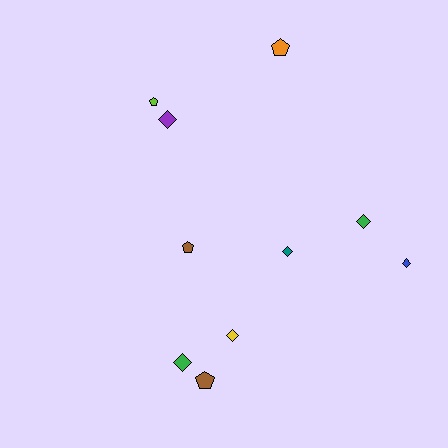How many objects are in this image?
There are 10 objects.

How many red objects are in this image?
There are no red objects.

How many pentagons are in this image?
There are 4 pentagons.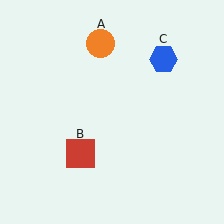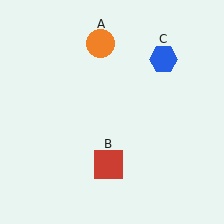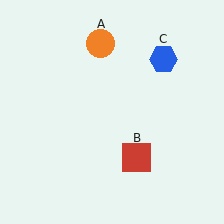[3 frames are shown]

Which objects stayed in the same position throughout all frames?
Orange circle (object A) and blue hexagon (object C) remained stationary.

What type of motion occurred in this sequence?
The red square (object B) rotated counterclockwise around the center of the scene.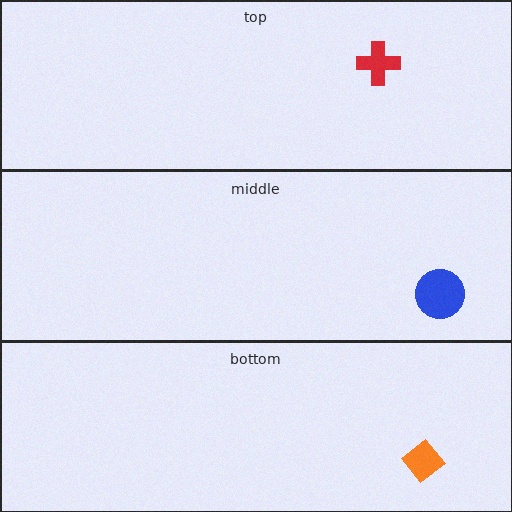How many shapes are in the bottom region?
1.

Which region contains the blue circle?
The middle region.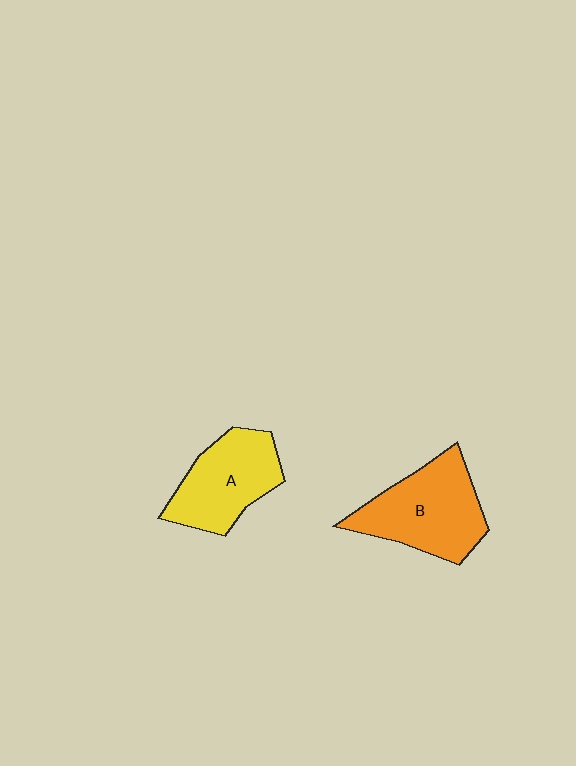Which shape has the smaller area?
Shape A (yellow).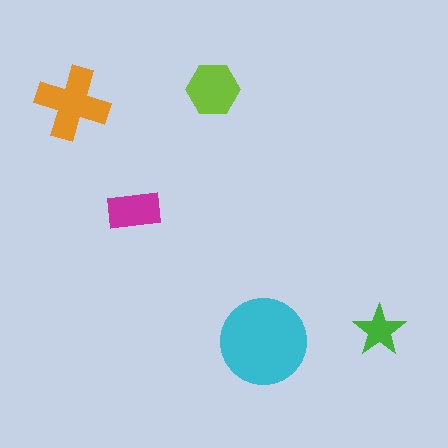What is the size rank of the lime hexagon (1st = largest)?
3rd.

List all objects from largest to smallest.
The cyan circle, the orange cross, the lime hexagon, the magenta rectangle, the green star.